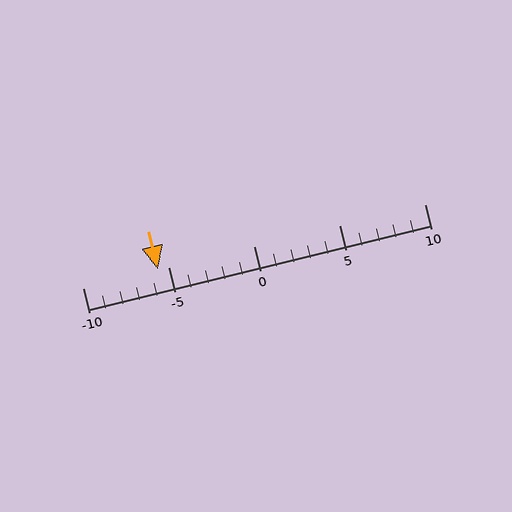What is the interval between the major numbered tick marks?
The major tick marks are spaced 5 units apart.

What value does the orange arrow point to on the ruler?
The orange arrow points to approximately -6.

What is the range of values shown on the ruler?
The ruler shows values from -10 to 10.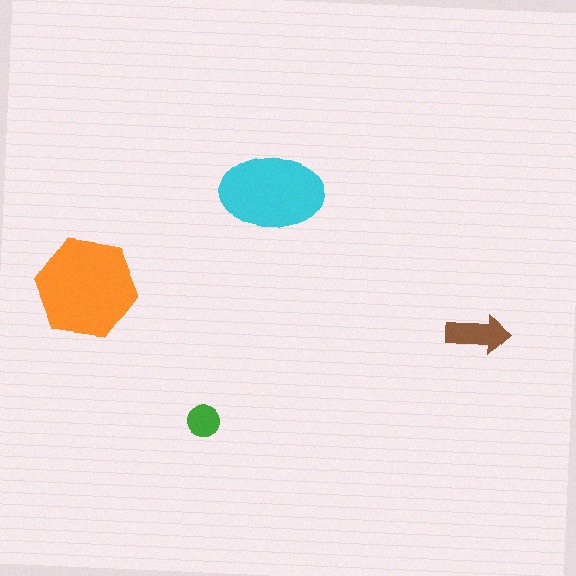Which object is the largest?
The orange hexagon.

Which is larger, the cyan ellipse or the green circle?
The cyan ellipse.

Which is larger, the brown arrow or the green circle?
The brown arrow.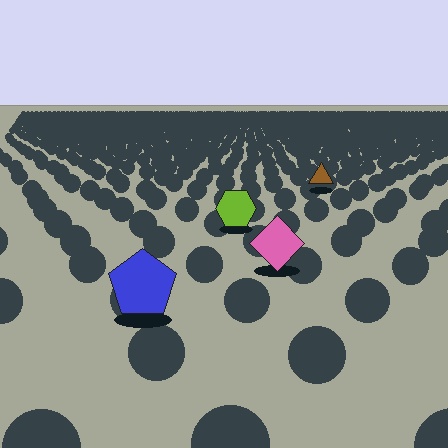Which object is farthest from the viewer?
The brown triangle is farthest from the viewer. It appears smaller and the ground texture around it is denser.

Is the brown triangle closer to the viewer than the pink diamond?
No. The pink diamond is closer — you can tell from the texture gradient: the ground texture is coarser near it.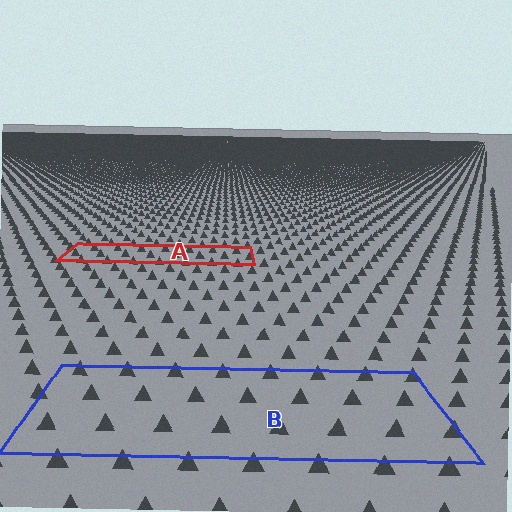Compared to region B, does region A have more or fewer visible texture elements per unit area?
Region A has more texture elements per unit area — they are packed more densely because it is farther away.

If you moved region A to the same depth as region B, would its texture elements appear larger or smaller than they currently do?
They would appear larger. At a closer depth, the same texture elements are projected at a bigger on-screen size.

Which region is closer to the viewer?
Region B is closer. The texture elements there are larger and more spread out.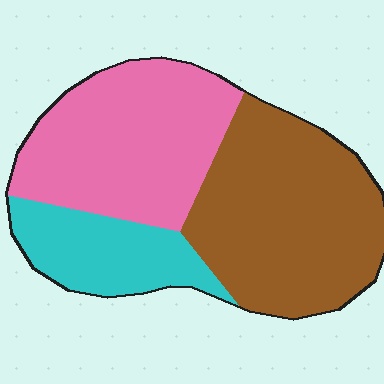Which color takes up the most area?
Brown, at roughly 45%.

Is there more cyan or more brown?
Brown.